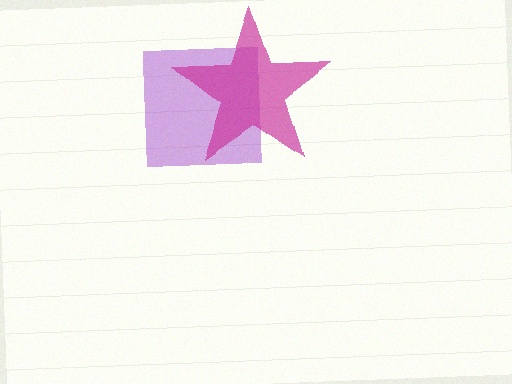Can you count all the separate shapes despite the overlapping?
Yes, there are 2 separate shapes.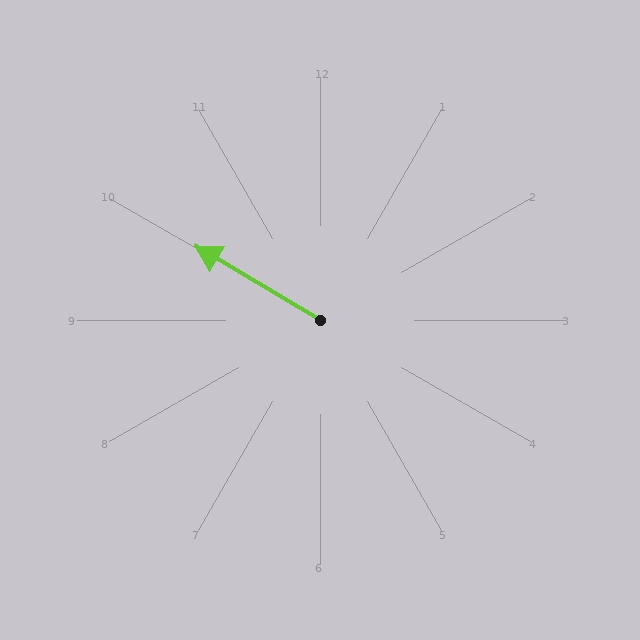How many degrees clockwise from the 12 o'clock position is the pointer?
Approximately 301 degrees.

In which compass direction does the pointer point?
Northwest.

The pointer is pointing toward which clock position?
Roughly 10 o'clock.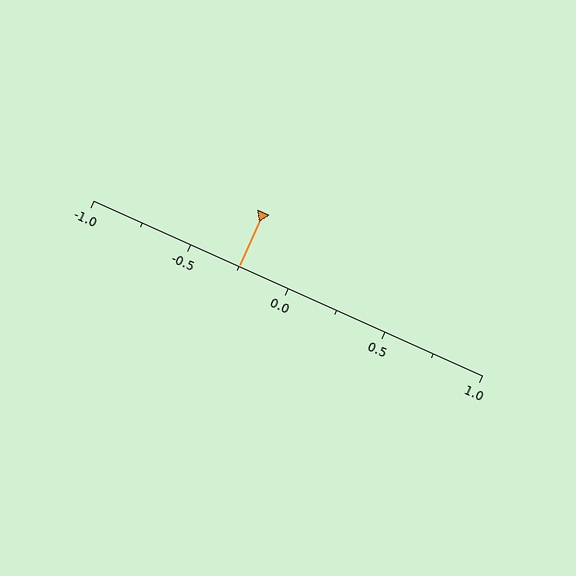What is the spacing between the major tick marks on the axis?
The major ticks are spaced 0.5 apart.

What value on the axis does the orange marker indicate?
The marker indicates approximately -0.25.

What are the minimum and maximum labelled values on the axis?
The axis runs from -1.0 to 1.0.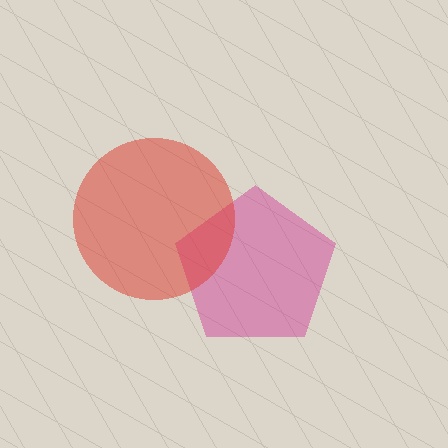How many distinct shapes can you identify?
There are 2 distinct shapes: a magenta pentagon, a red circle.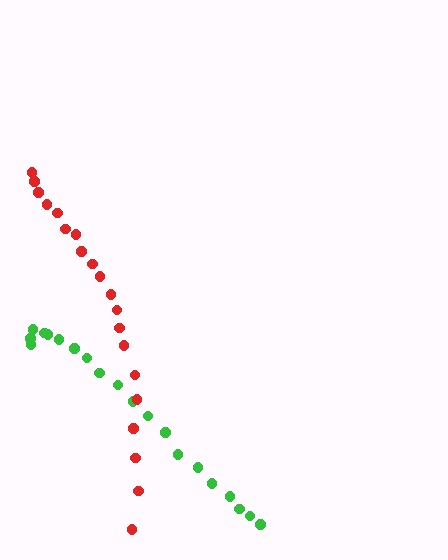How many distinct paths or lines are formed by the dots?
There are 2 distinct paths.